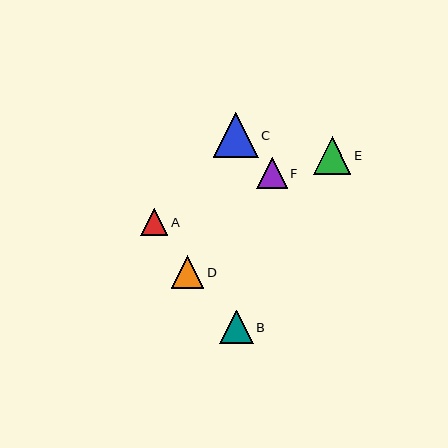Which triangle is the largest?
Triangle C is the largest with a size of approximately 45 pixels.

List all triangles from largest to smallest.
From largest to smallest: C, E, B, D, F, A.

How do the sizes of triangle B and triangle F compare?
Triangle B and triangle F are approximately the same size.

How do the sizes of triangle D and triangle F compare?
Triangle D and triangle F are approximately the same size.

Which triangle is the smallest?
Triangle A is the smallest with a size of approximately 27 pixels.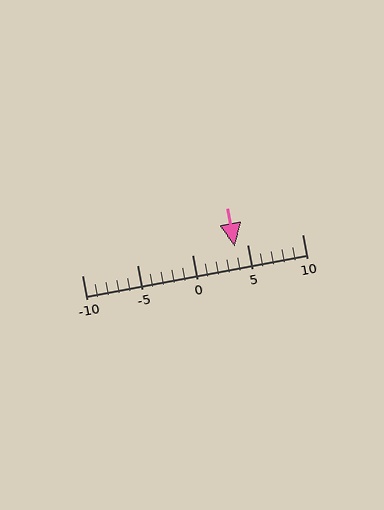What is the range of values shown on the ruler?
The ruler shows values from -10 to 10.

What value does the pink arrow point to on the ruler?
The pink arrow points to approximately 4.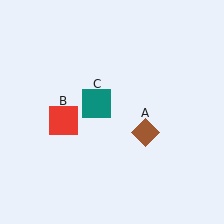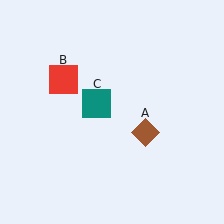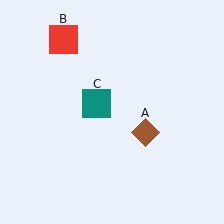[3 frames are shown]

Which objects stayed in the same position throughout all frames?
Brown diamond (object A) and teal square (object C) remained stationary.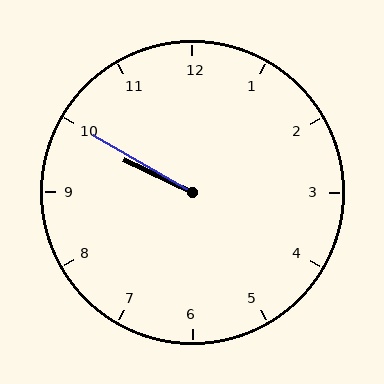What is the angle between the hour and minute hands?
Approximately 5 degrees.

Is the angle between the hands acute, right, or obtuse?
It is acute.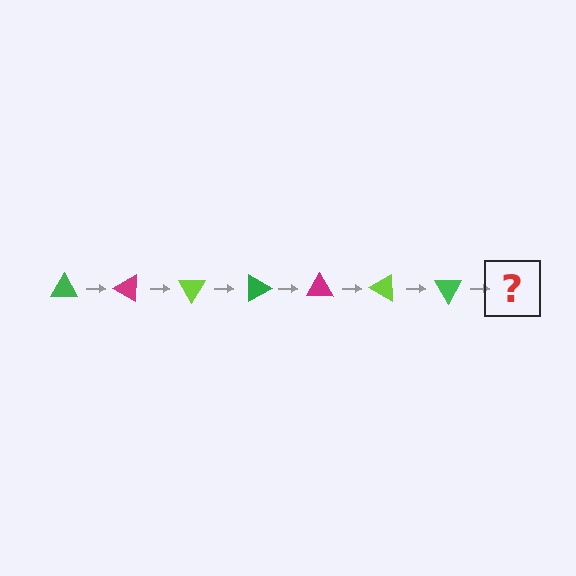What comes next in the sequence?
The next element should be a magenta triangle, rotated 210 degrees from the start.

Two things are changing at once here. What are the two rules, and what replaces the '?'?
The two rules are that it rotates 30 degrees each step and the color cycles through green, magenta, and lime. The '?' should be a magenta triangle, rotated 210 degrees from the start.